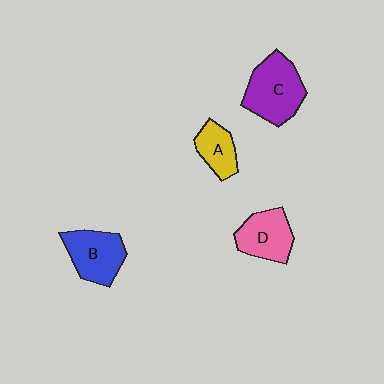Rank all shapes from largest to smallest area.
From largest to smallest: C (purple), B (blue), D (pink), A (yellow).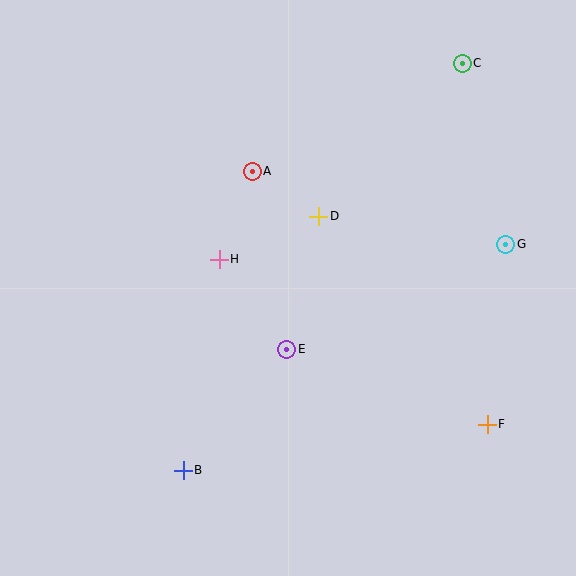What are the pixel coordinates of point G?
Point G is at (506, 244).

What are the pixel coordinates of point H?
Point H is at (219, 259).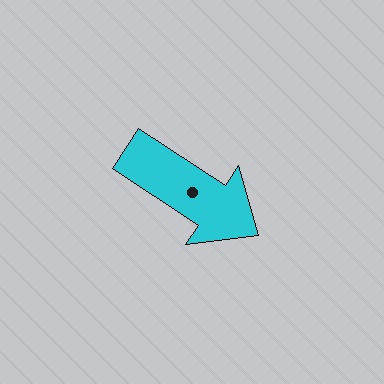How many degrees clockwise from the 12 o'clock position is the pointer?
Approximately 123 degrees.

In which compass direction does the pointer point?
Southeast.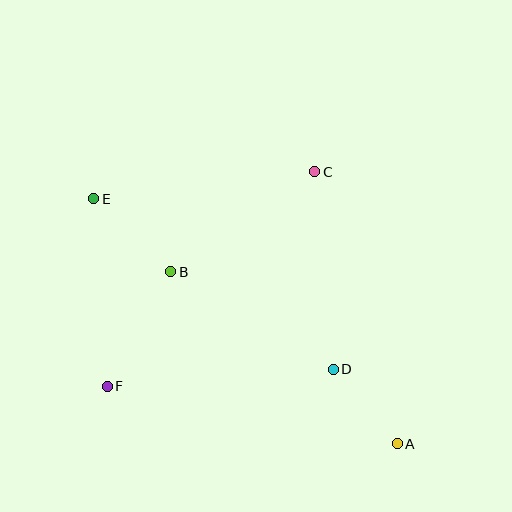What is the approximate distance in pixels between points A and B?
The distance between A and B is approximately 284 pixels.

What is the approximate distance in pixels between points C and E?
The distance between C and E is approximately 223 pixels.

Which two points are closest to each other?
Points A and D are closest to each other.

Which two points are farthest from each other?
Points A and E are farthest from each other.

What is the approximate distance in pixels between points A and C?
The distance between A and C is approximately 284 pixels.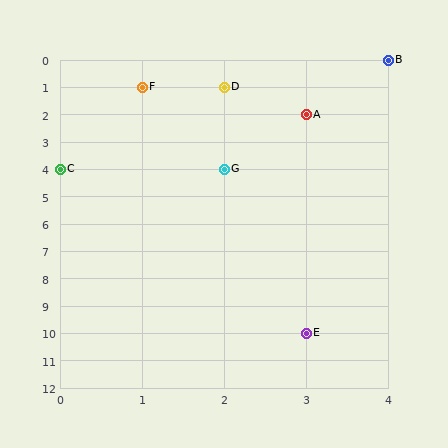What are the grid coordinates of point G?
Point G is at grid coordinates (2, 4).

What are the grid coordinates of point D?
Point D is at grid coordinates (2, 1).